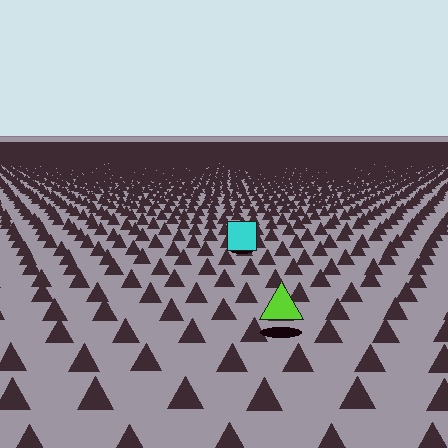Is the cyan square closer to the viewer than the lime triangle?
No. The lime triangle is closer — you can tell from the texture gradient: the ground texture is coarser near it.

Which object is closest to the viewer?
The lime triangle is closest. The texture marks near it are larger and more spread out.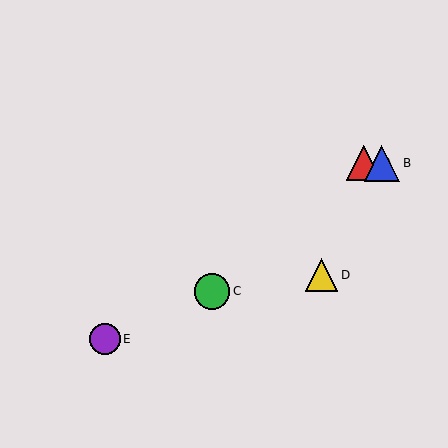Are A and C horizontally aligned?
No, A is at y≈163 and C is at y≈291.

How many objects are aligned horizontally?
2 objects (A, B) are aligned horizontally.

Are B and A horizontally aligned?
Yes, both are at y≈163.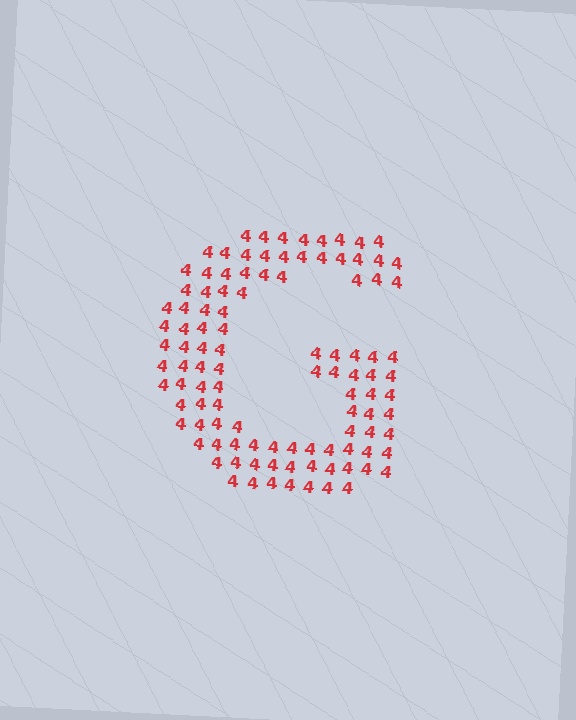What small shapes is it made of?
It is made of small digit 4's.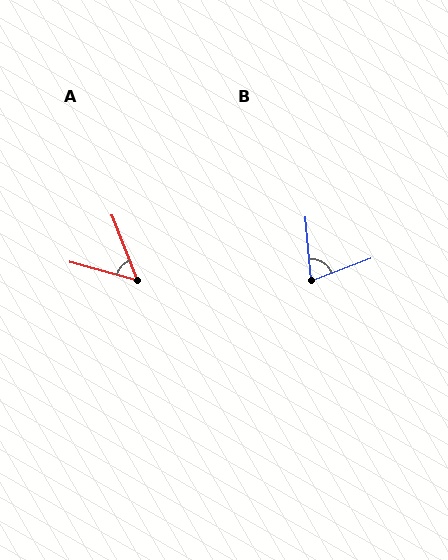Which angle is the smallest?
A, at approximately 53 degrees.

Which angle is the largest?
B, at approximately 74 degrees.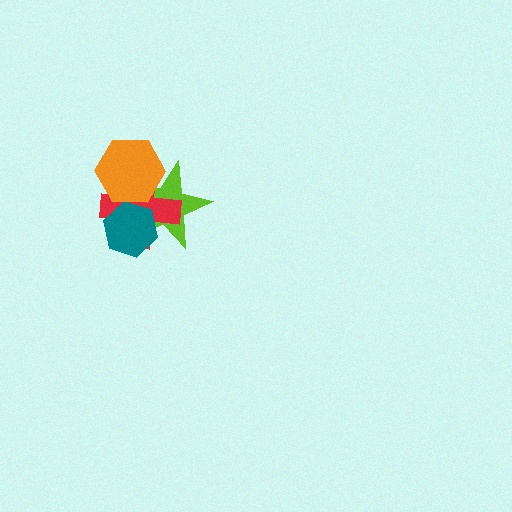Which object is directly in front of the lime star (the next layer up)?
The red cross is directly in front of the lime star.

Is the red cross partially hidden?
Yes, it is partially covered by another shape.